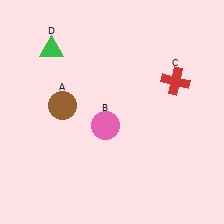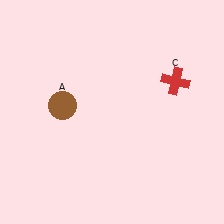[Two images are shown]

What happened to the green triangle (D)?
The green triangle (D) was removed in Image 2. It was in the top-left area of Image 1.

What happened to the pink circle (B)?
The pink circle (B) was removed in Image 2. It was in the bottom-left area of Image 1.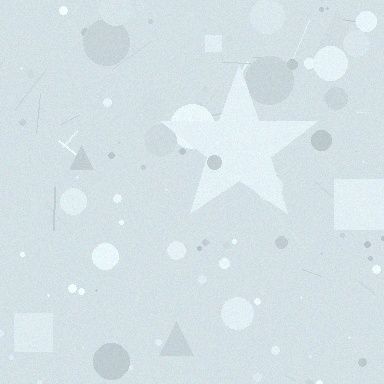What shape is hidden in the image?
A star is hidden in the image.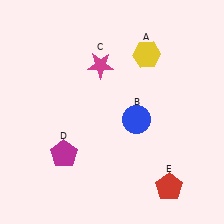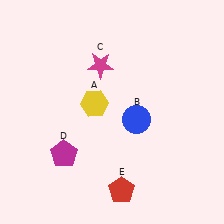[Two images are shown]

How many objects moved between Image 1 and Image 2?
2 objects moved between the two images.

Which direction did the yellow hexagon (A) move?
The yellow hexagon (A) moved left.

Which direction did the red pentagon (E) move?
The red pentagon (E) moved left.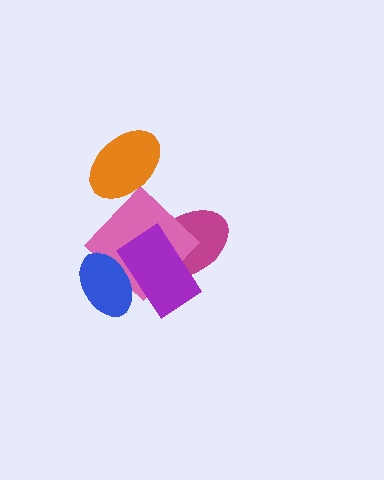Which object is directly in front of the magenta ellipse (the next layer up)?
The pink diamond is directly in front of the magenta ellipse.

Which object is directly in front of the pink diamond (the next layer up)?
The purple rectangle is directly in front of the pink diamond.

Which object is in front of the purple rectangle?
The blue ellipse is in front of the purple rectangle.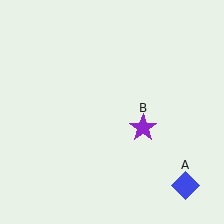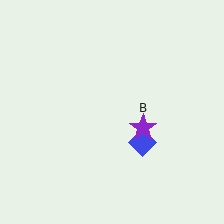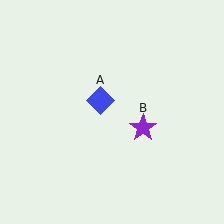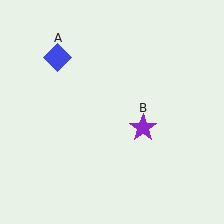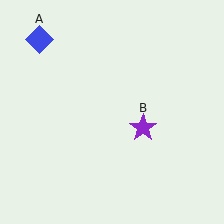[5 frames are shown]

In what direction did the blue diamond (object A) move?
The blue diamond (object A) moved up and to the left.